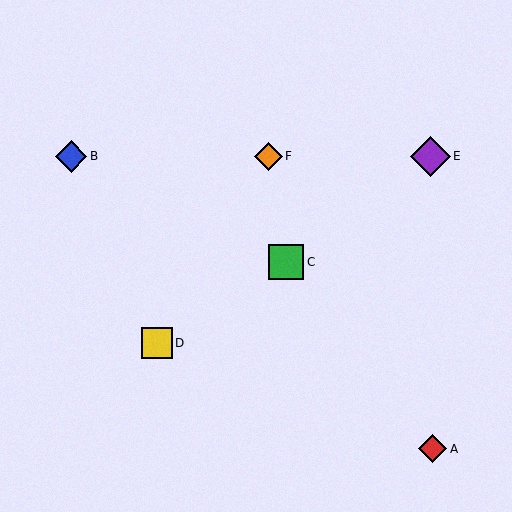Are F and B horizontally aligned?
Yes, both are at y≈156.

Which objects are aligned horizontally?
Objects B, E, F are aligned horizontally.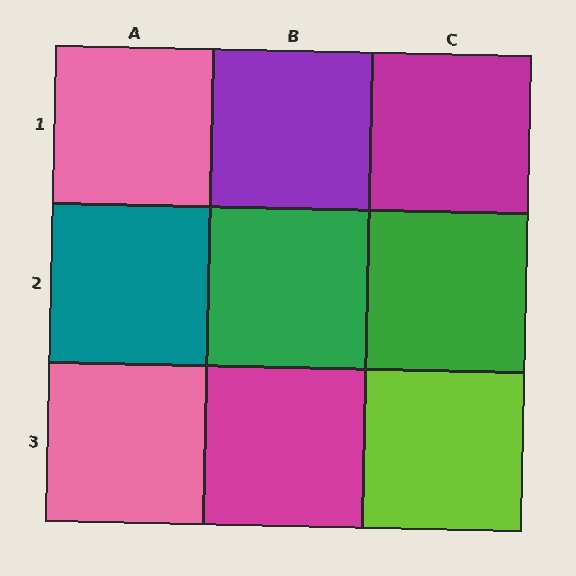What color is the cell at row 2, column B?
Green.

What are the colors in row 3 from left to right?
Pink, magenta, lime.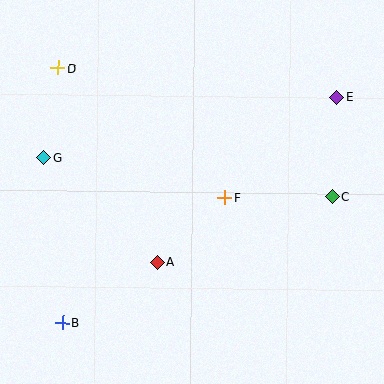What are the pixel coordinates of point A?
Point A is at (157, 262).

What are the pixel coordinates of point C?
Point C is at (332, 196).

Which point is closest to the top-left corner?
Point D is closest to the top-left corner.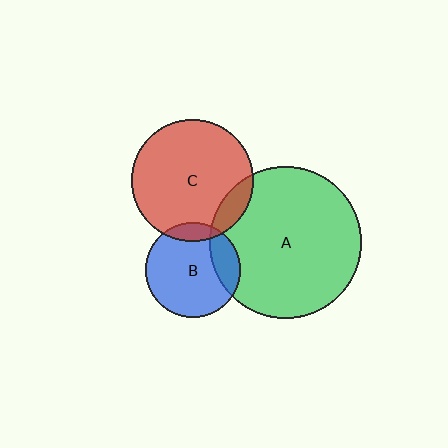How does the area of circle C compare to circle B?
Approximately 1.7 times.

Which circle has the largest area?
Circle A (green).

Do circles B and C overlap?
Yes.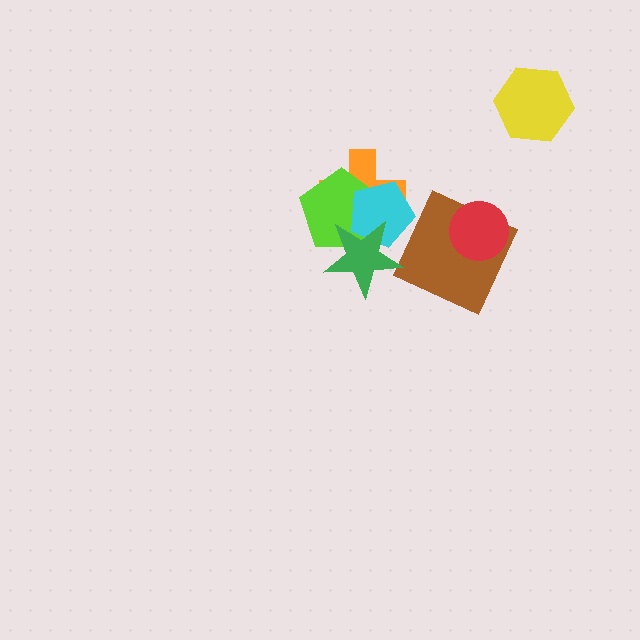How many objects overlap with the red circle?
1 object overlaps with the red circle.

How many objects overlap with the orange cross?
3 objects overlap with the orange cross.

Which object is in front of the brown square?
The red circle is in front of the brown square.